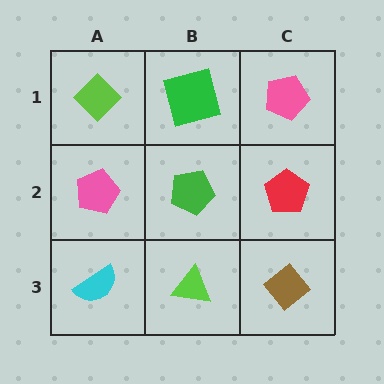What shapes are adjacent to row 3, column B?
A green pentagon (row 2, column B), a cyan semicircle (row 3, column A), a brown diamond (row 3, column C).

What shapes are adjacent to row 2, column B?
A green square (row 1, column B), a lime triangle (row 3, column B), a pink pentagon (row 2, column A), a red pentagon (row 2, column C).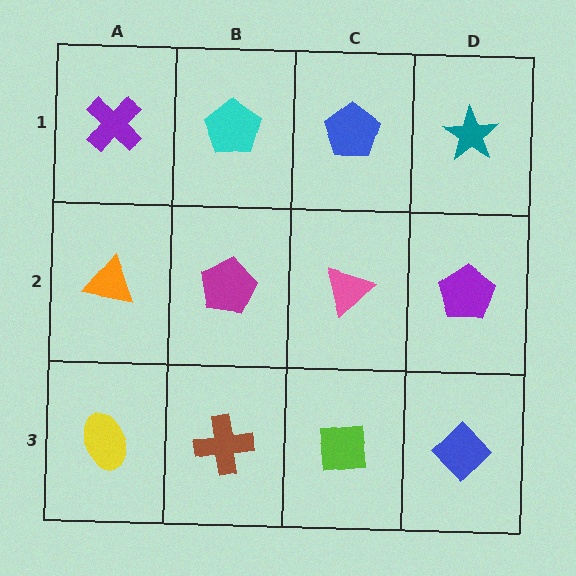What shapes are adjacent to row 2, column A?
A purple cross (row 1, column A), a yellow ellipse (row 3, column A), a magenta pentagon (row 2, column B).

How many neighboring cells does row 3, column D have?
2.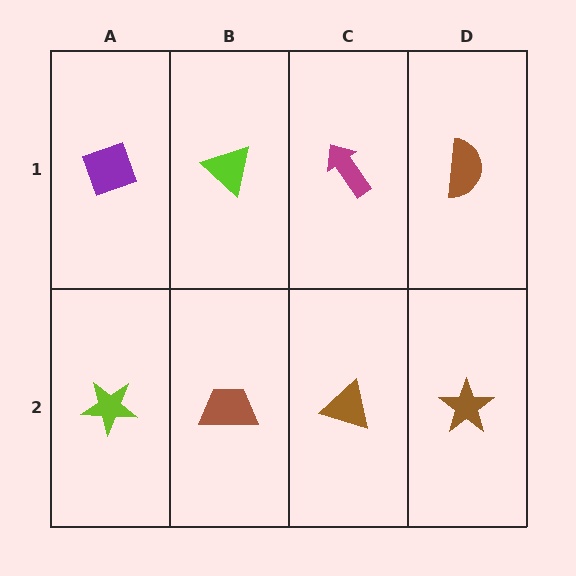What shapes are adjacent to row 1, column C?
A brown triangle (row 2, column C), a lime triangle (row 1, column B), a brown semicircle (row 1, column D).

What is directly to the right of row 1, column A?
A lime triangle.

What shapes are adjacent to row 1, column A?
A lime star (row 2, column A), a lime triangle (row 1, column B).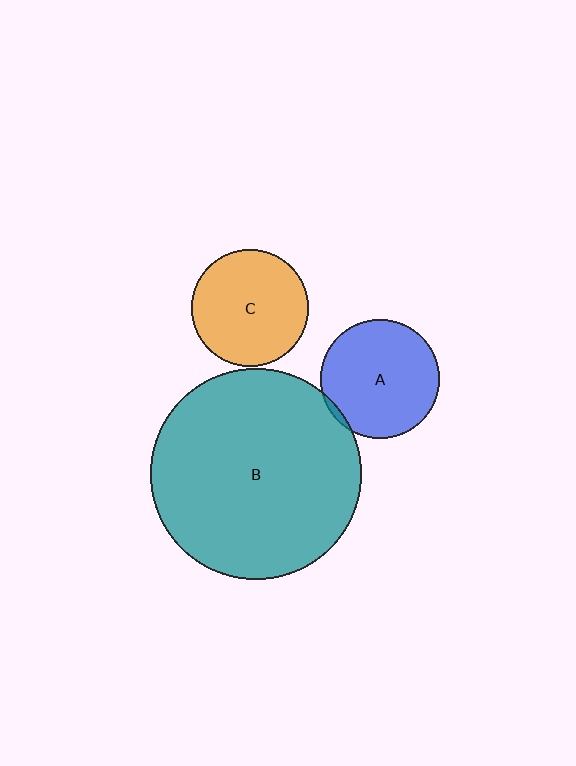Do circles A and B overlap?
Yes.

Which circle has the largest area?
Circle B (teal).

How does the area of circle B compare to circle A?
Approximately 3.1 times.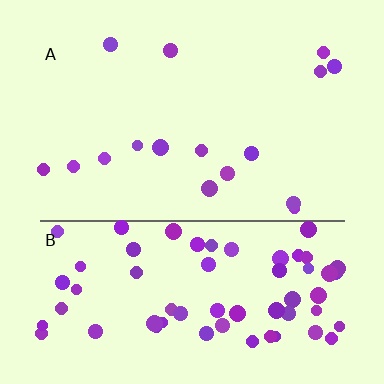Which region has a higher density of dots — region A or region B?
B (the bottom).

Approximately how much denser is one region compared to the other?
Approximately 4.2× — region B over region A.